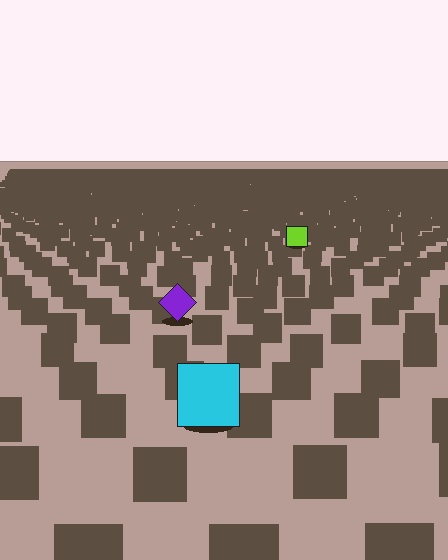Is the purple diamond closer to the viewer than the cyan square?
No. The cyan square is closer — you can tell from the texture gradient: the ground texture is coarser near it.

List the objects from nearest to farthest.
From nearest to farthest: the cyan square, the purple diamond, the lime square.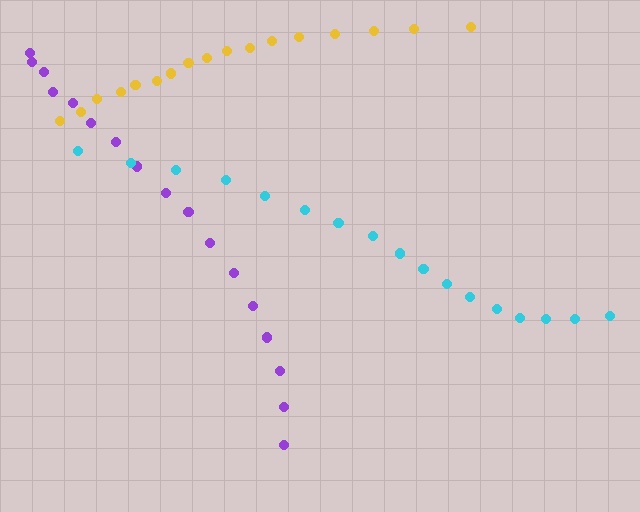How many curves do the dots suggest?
There are 3 distinct paths.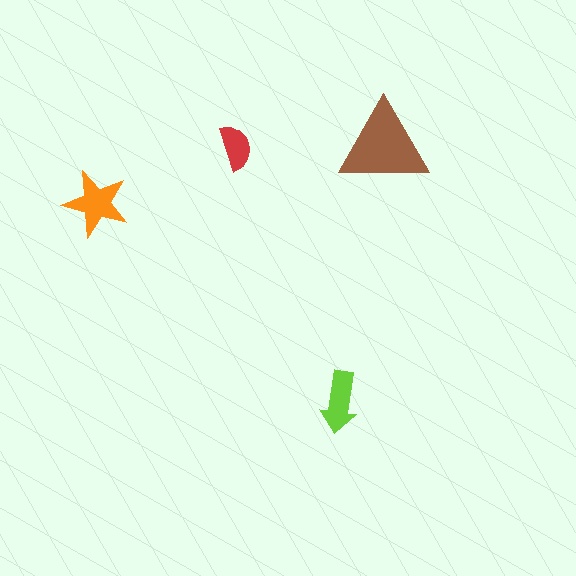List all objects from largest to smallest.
The brown triangle, the orange star, the lime arrow, the red semicircle.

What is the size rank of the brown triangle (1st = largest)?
1st.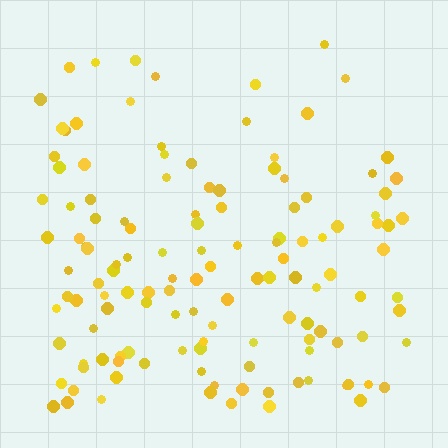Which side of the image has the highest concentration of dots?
The bottom.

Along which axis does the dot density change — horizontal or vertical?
Vertical.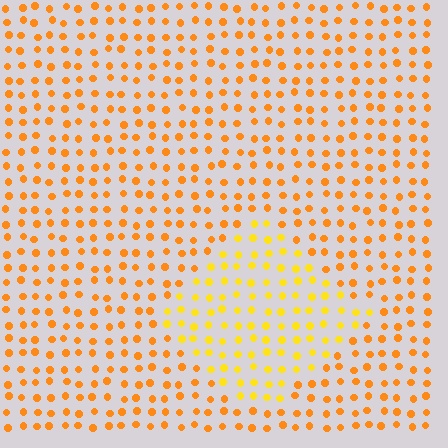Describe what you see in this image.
The image is filled with small orange elements in a uniform arrangement. A diamond-shaped region is visible where the elements are tinted to a slightly different hue, forming a subtle color boundary.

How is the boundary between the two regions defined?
The boundary is defined purely by a slight shift in hue (about 23 degrees). Spacing, size, and orientation are identical on both sides.